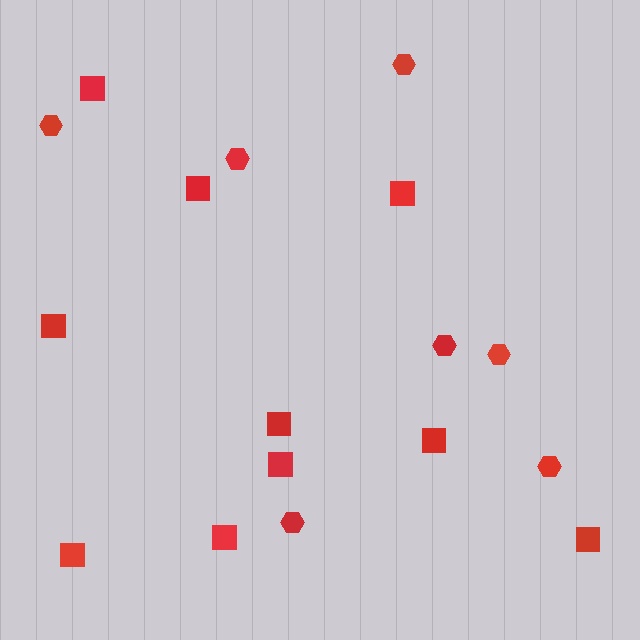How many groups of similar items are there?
There are 2 groups: one group of hexagons (7) and one group of squares (10).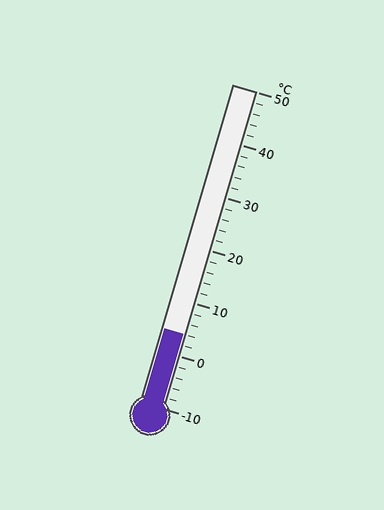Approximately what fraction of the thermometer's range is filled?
The thermometer is filled to approximately 25% of its range.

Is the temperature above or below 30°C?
The temperature is below 30°C.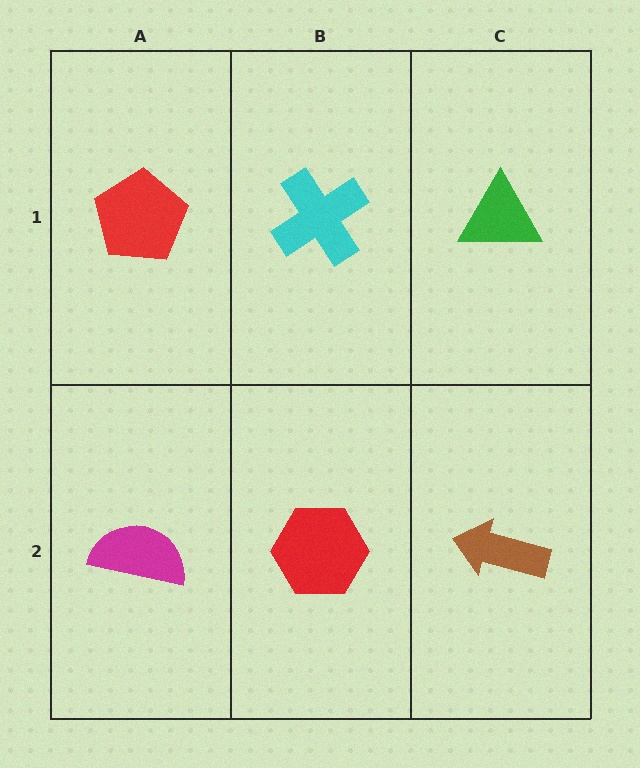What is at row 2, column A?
A magenta semicircle.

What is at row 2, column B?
A red hexagon.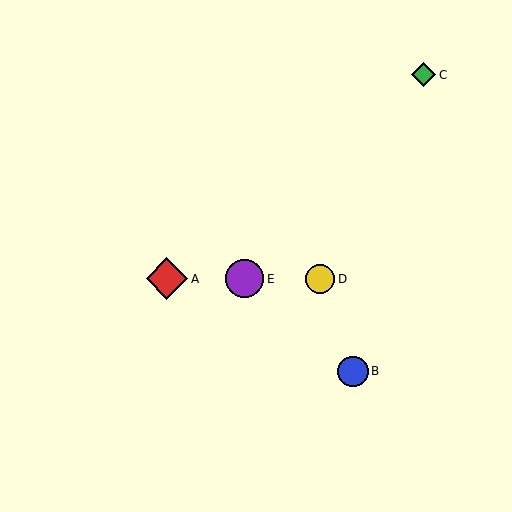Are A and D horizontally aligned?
Yes, both are at y≈279.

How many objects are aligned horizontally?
3 objects (A, D, E) are aligned horizontally.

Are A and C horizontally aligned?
No, A is at y≈279 and C is at y≈75.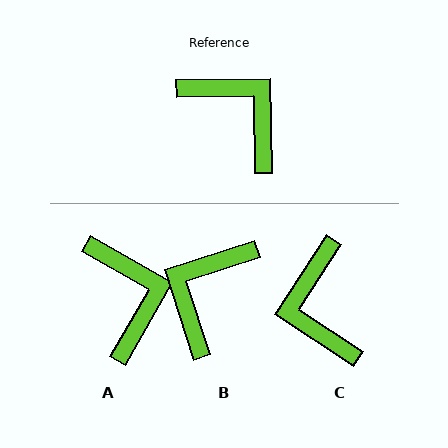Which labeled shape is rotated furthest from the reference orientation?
C, about 146 degrees away.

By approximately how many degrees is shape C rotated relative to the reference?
Approximately 146 degrees counter-clockwise.